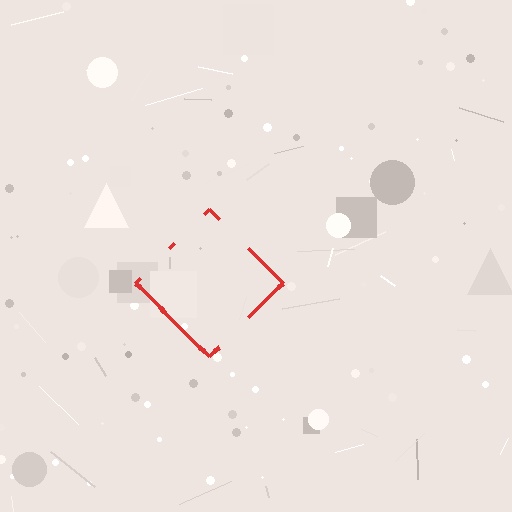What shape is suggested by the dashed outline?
The dashed outline suggests a diamond.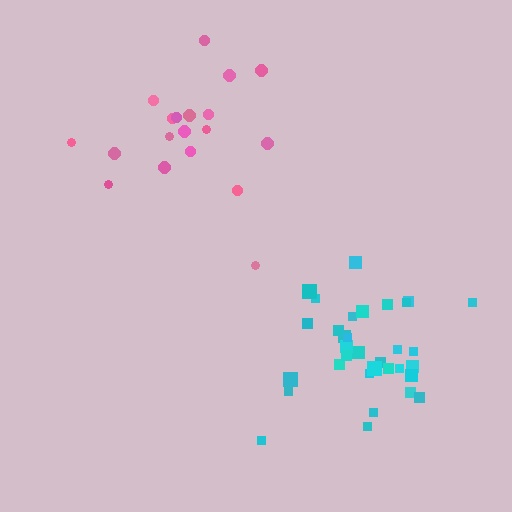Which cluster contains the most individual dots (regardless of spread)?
Cyan (33).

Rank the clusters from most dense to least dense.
cyan, pink.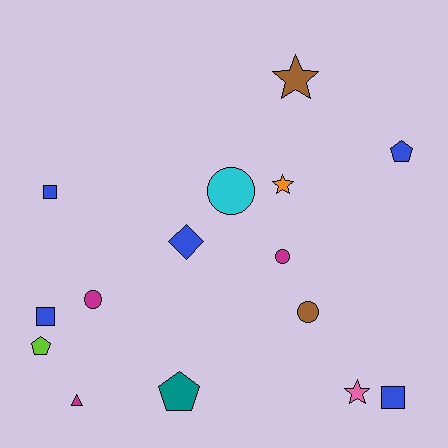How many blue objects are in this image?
There are 5 blue objects.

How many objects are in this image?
There are 15 objects.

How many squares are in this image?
There are 3 squares.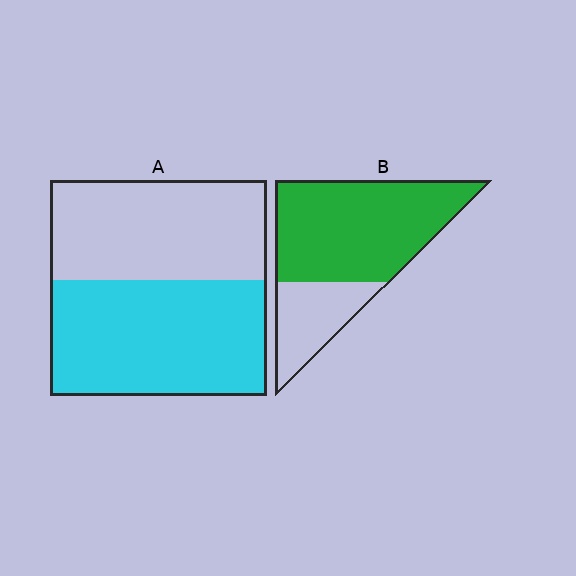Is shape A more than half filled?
Roughly half.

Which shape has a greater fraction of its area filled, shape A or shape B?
Shape B.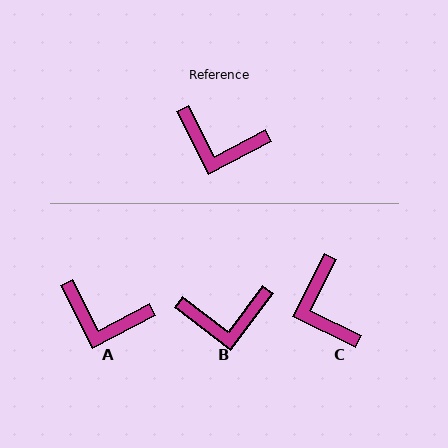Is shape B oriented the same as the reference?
No, it is off by about 26 degrees.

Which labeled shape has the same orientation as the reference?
A.